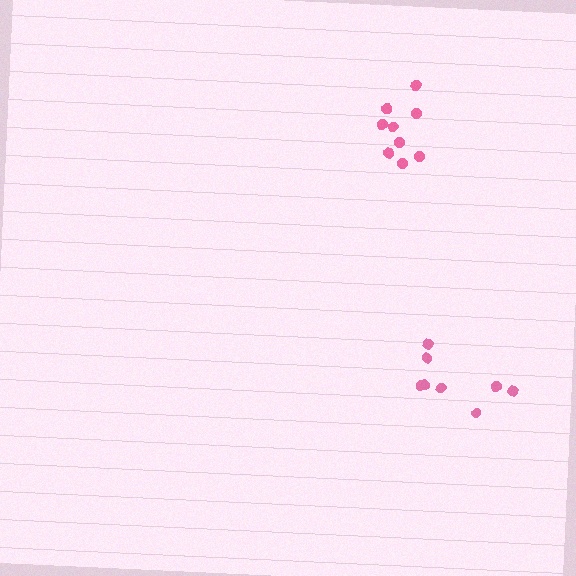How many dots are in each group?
Group 1: 9 dots, Group 2: 8 dots (17 total).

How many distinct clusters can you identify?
There are 2 distinct clusters.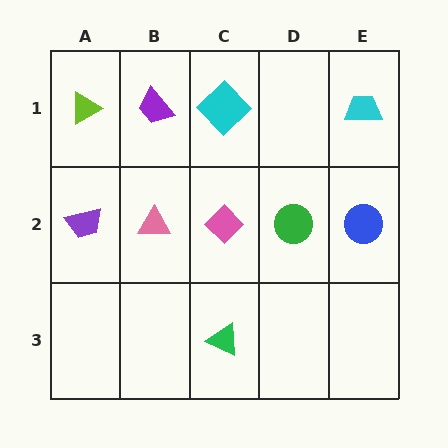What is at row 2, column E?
A blue circle.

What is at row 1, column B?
A purple trapezoid.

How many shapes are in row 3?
1 shape.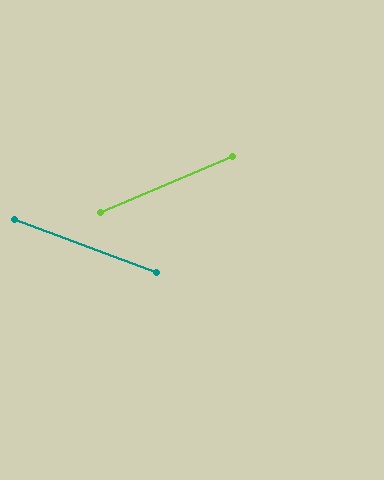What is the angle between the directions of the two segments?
Approximately 44 degrees.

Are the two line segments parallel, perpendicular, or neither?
Neither parallel nor perpendicular — they differ by about 44°.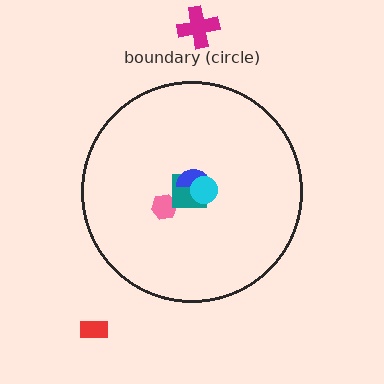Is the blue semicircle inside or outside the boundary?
Inside.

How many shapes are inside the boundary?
4 inside, 2 outside.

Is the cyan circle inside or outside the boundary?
Inside.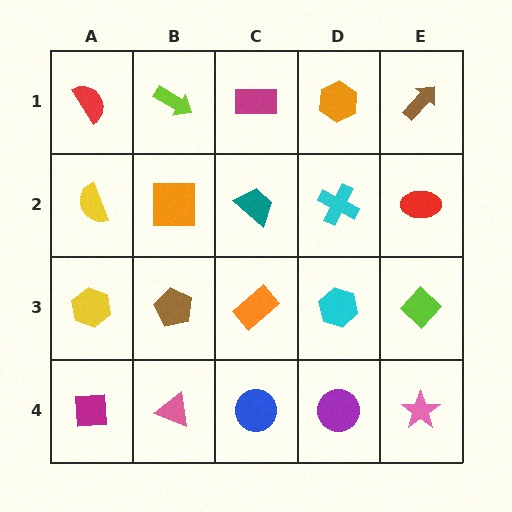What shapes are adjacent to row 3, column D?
A cyan cross (row 2, column D), a purple circle (row 4, column D), an orange rectangle (row 3, column C), a lime diamond (row 3, column E).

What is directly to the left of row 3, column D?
An orange rectangle.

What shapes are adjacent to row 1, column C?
A teal trapezoid (row 2, column C), a lime arrow (row 1, column B), an orange hexagon (row 1, column D).